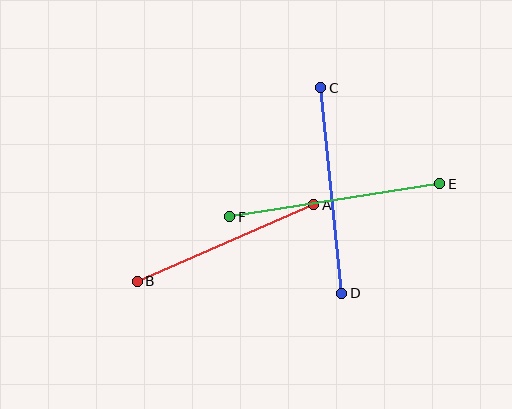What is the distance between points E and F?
The distance is approximately 213 pixels.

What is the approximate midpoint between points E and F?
The midpoint is at approximately (335, 200) pixels.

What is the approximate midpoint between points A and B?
The midpoint is at approximately (225, 243) pixels.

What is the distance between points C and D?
The distance is approximately 207 pixels.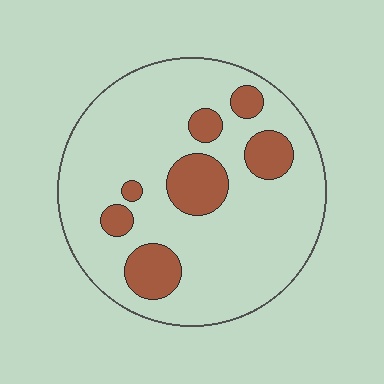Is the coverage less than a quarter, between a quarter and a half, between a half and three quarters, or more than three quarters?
Less than a quarter.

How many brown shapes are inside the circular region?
7.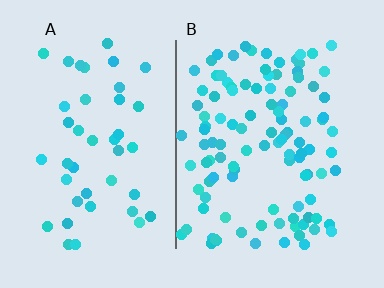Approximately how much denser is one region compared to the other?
Approximately 2.5× — region B over region A.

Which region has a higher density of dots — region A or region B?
B (the right).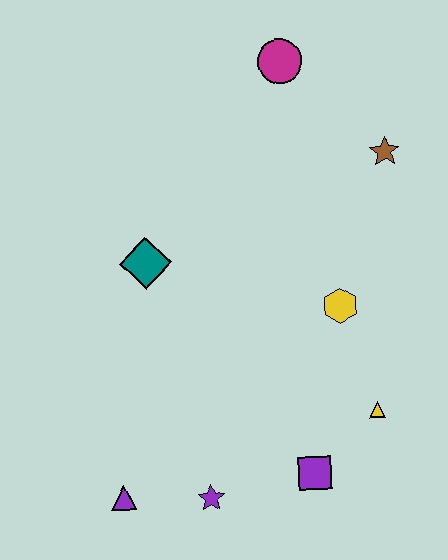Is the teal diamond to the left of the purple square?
Yes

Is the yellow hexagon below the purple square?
No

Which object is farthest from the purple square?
The magenta circle is farthest from the purple square.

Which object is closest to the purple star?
The purple triangle is closest to the purple star.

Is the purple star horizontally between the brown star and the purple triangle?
Yes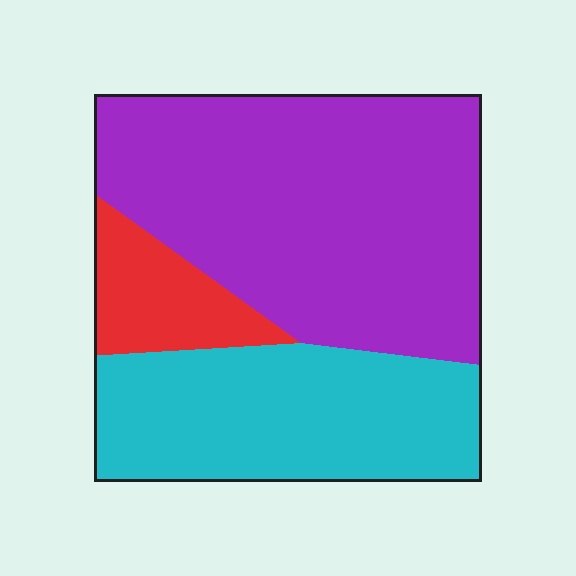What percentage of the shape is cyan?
Cyan takes up between a third and a half of the shape.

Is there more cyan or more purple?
Purple.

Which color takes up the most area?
Purple, at roughly 55%.